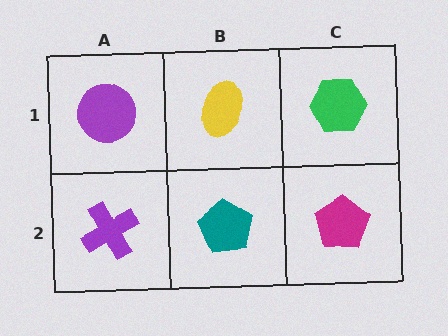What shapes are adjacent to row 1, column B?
A teal pentagon (row 2, column B), a purple circle (row 1, column A), a green hexagon (row 1, column C).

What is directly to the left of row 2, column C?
A teal pentagon.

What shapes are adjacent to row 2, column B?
A yellow ellipse (row 1, column B), a purple cross (row 2, column A), a magenta pentagon (row 2, column C).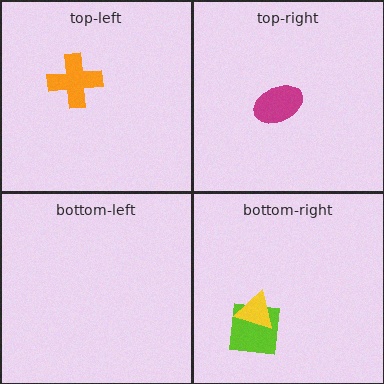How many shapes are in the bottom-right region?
2.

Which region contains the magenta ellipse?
The top-right region.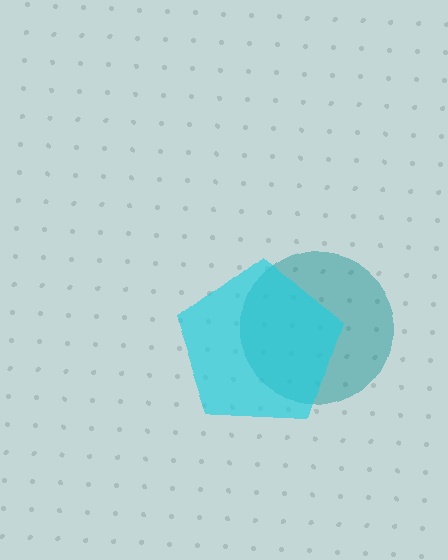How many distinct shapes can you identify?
There are 2 distinct shapes: a teal circle, a cyan pentagon.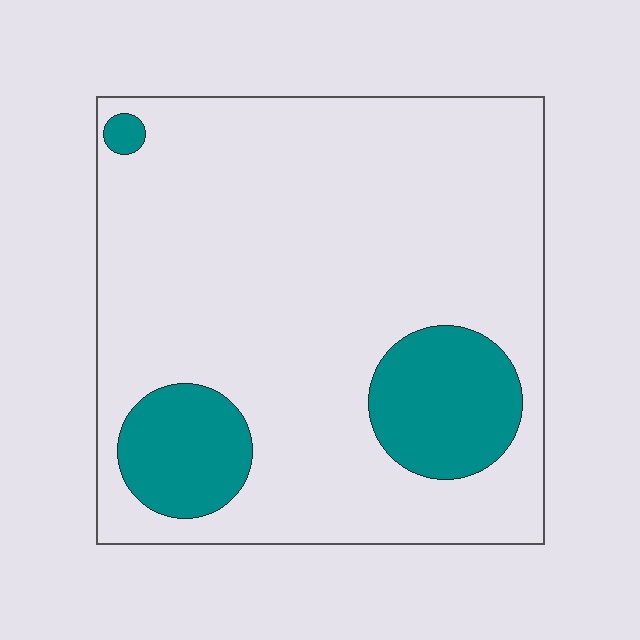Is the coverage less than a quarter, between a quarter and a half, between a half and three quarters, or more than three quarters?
Less than a quarter.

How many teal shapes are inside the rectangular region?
3.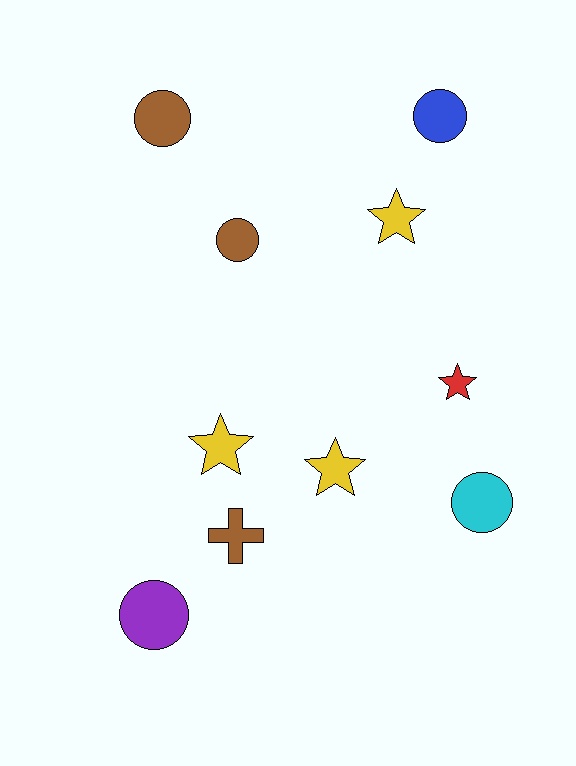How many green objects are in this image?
There are no green objects.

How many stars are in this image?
There are 4 stars.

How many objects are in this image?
There are 10 objects.